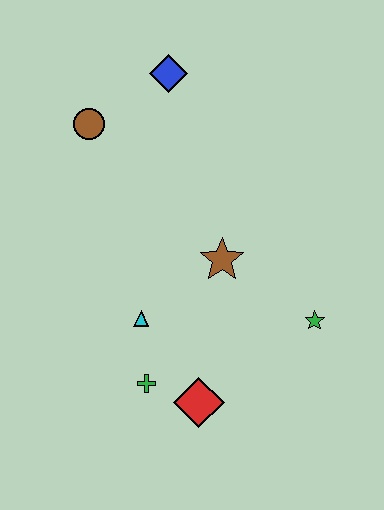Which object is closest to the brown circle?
The blue diamond is closest to the brown circle.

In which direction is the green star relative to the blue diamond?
The green star is below the blue diamond.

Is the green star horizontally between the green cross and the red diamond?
No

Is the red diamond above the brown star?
No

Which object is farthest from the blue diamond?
The red diamond is farthest from the blue diamond.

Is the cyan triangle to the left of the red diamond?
Yes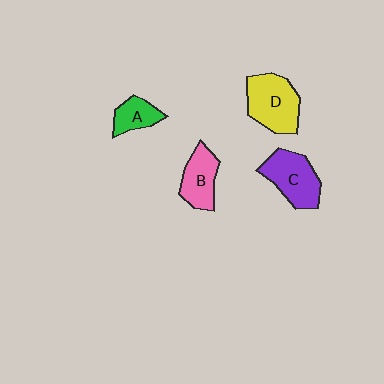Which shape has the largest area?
Shape D (yellow).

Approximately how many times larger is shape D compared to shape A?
Approximately 1.9 times.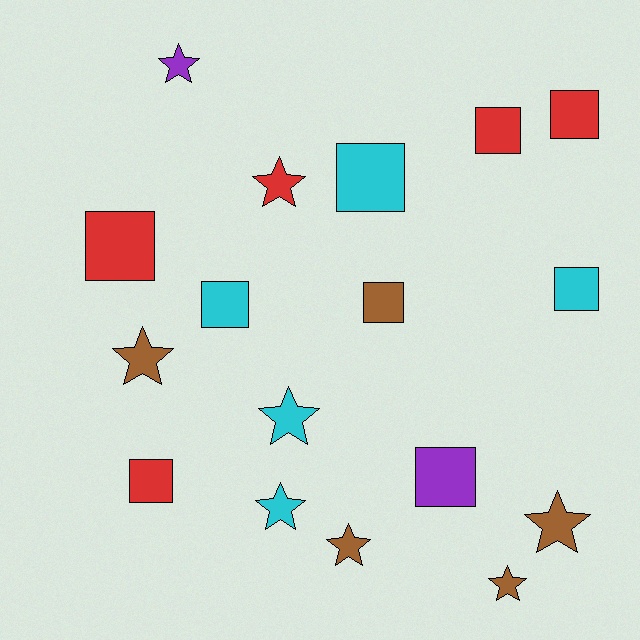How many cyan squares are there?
There are 3 cyan squares.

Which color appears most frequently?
Red, with 5 objects.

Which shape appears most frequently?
Square, with 9 objects.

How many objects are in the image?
There are 17 objects.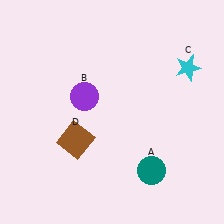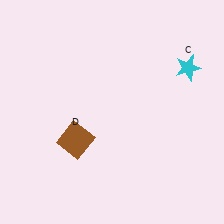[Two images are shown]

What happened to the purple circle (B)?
The purple circle (B) was removed in Image 2. It was in the top-left area of Image 1.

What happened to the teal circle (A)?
The teal circle (A) was removed in Image 2. It was in the bottom-right area of Image 1.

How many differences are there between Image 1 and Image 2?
There are 2 differences between the two images.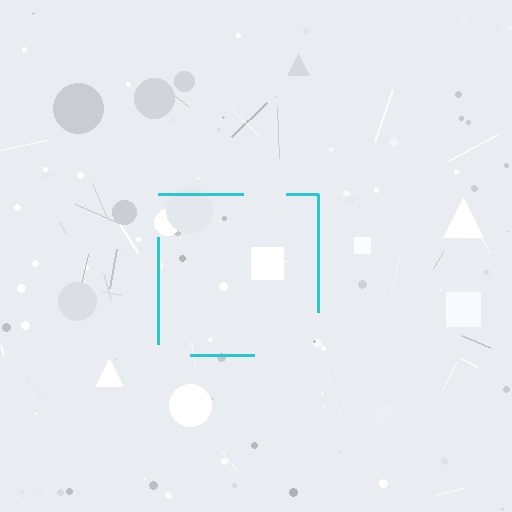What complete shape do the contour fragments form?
The contour fragments form a square.